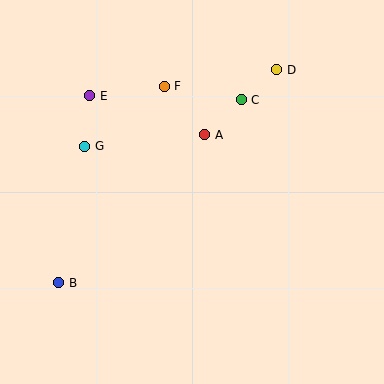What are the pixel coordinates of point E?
Point E is at (90, 96).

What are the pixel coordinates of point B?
Point B is at (59, 283).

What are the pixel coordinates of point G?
Point G is at (85, 146).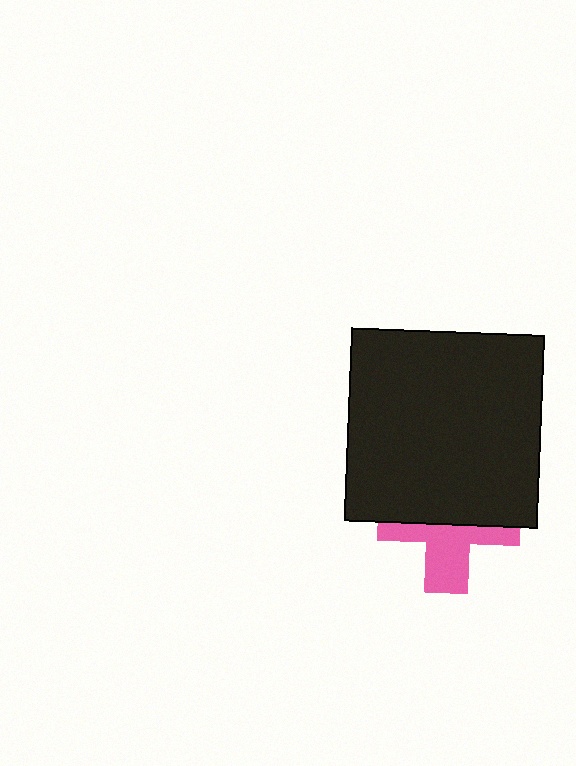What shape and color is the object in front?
The object in front is a black square.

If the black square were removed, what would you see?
You would see the complete pink cross.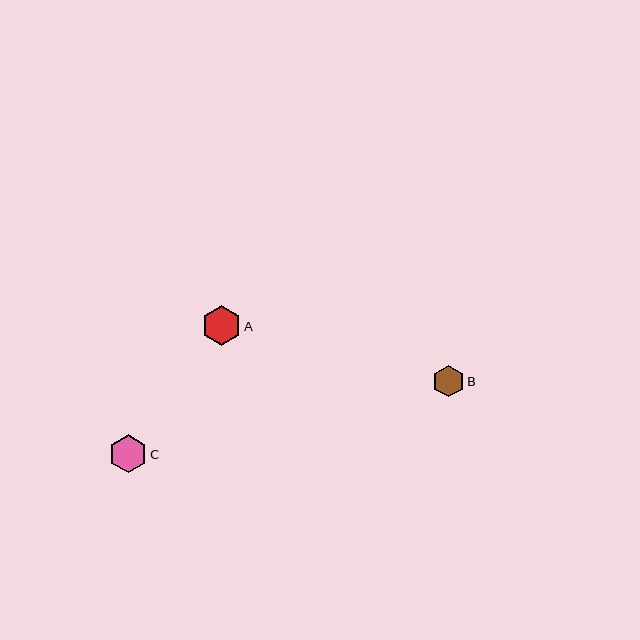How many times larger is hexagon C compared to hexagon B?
Hexagon C is approximately 1.2 times the size of hexagon B.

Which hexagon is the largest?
Hexagon A is the largest with a size of approximately 39 pixels.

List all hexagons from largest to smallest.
From largest to smallest: A, C, B.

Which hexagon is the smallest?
Hexagon B is the smallest with a size of approximately 32 pixels.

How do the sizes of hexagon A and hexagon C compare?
Hexagon A and hexagon C are approximately the same size.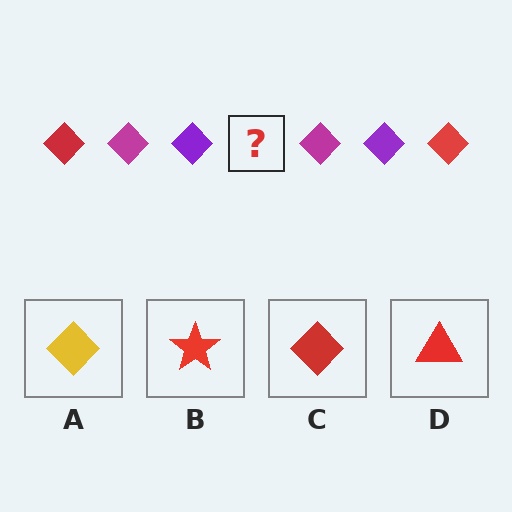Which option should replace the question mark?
Option C.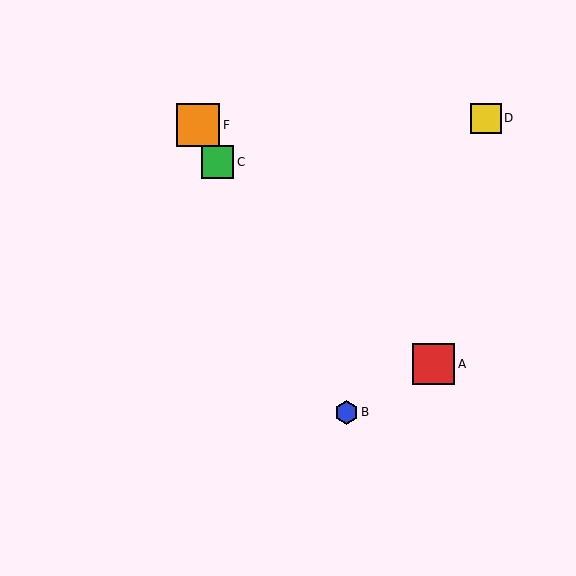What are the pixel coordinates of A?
Object A is at (434, 364).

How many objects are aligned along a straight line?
4 objects (B, C, E, F) are aligned along a straight line.